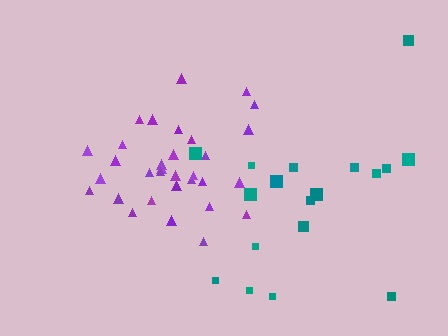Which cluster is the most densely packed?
Purple.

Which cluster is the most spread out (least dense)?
Teal.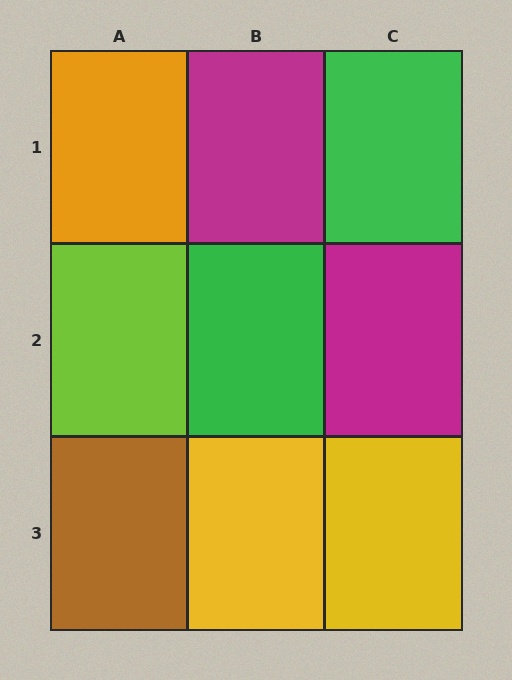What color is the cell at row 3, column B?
Yellow.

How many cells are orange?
1 cell is orange.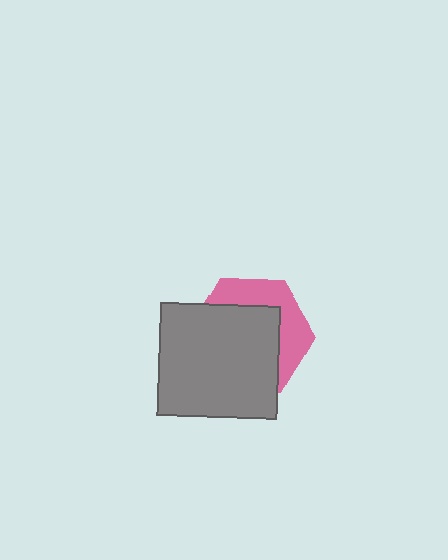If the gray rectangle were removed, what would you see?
You would see the complete pink hexagon.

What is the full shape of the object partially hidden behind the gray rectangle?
The partially hidden object is a pink hexagon.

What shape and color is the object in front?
The object in front is a gray rectangle.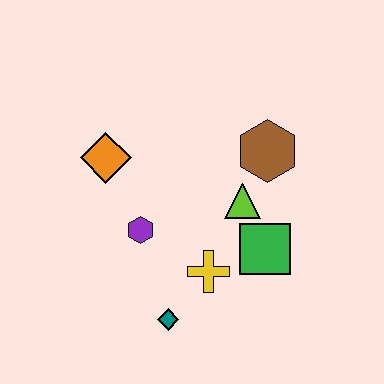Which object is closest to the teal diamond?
The yellow cross is closest to the teal diamond.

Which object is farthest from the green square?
The orange diamond is farthest from the green square.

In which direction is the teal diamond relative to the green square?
The teal diamond is to the left of the green square.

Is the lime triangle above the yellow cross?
Yes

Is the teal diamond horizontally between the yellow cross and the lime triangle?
No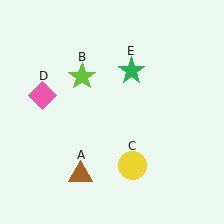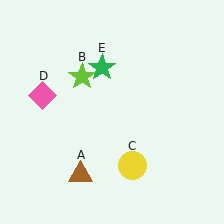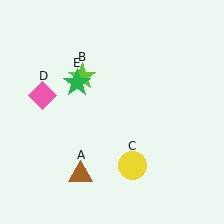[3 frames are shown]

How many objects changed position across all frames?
1 object changed position: green star (object E).